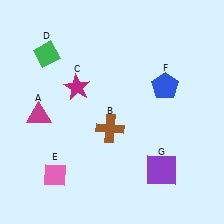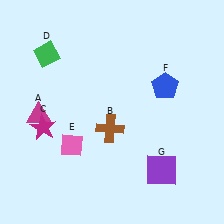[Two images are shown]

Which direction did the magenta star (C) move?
The magenta star (C) moved down.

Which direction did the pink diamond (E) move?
The pink diamond (E) moved up.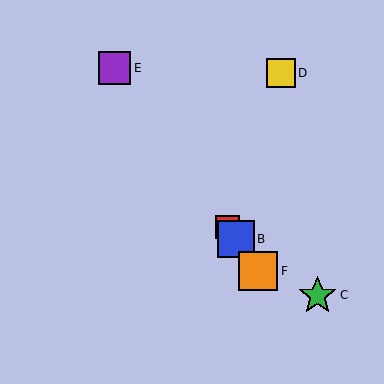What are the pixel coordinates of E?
Object E is at (114, 68).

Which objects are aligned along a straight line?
Objects A, B, E, F are aligned along a straight line.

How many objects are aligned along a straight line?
4 objects (A, B, E, F) are aligned along a straight line.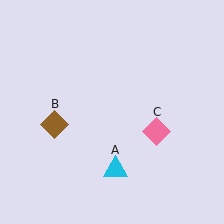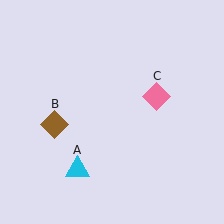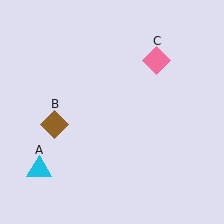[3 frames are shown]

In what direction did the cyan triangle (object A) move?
The cyan triangle (object A) moved left.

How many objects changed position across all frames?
2 objects changed position: cyan triangle (object A), pink diamond (object C).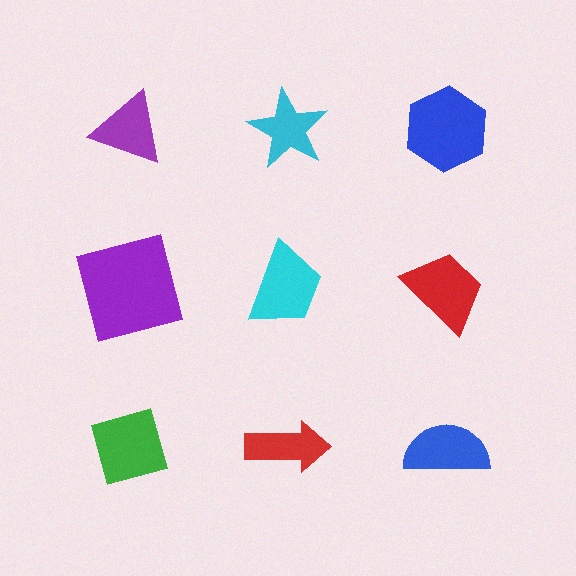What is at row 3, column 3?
A blue semicircle.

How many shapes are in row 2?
3 shapes.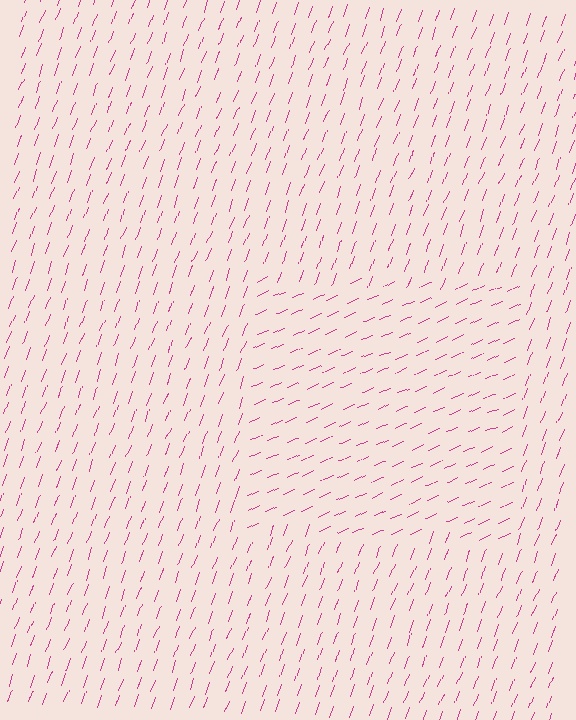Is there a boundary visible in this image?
Yes, there is a texture boundary formed by a change in line orientation.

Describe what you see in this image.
The image is filled with small magenta line segments. A rectangle region in the image has lines oriented differently from the surrounding lines, creating a visible texture boundary.